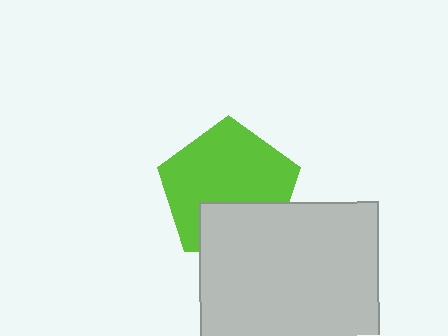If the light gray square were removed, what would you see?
You would see the complete lime pentagon.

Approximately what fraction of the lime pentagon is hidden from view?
Roughly 30% of the lime pentagon is hidden behind the light gray square.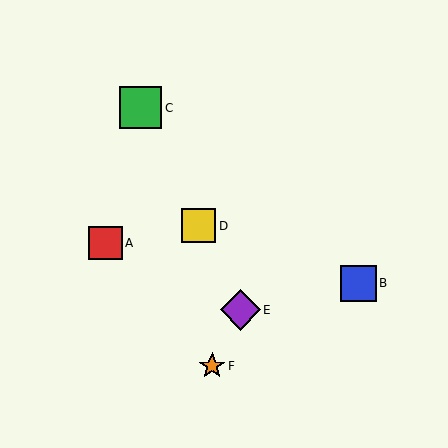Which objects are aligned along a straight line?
Objects C, D, E are aligned along a straight line.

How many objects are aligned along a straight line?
3 objects (C, D, E) are aligned along a straight line.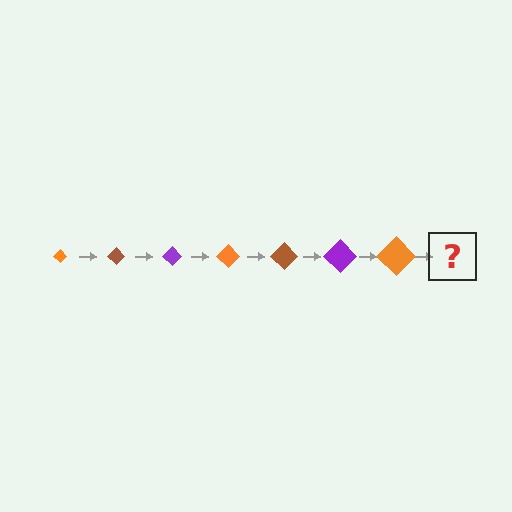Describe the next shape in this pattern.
It should be a brown diamond, larger than the previous one.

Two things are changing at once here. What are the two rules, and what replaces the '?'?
The two rules are that the diamond grows larger each step and the color cycles through orange, brown, and purple. The '?' should be a brown diamond, larger than the previous one.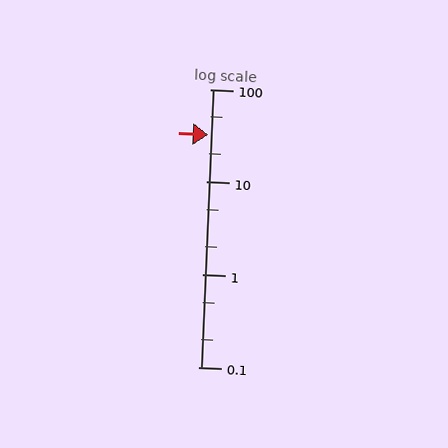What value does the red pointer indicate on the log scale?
The pointer indicates approximately 32.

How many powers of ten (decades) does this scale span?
The scale spans 3 decades, from 0.1 to 100.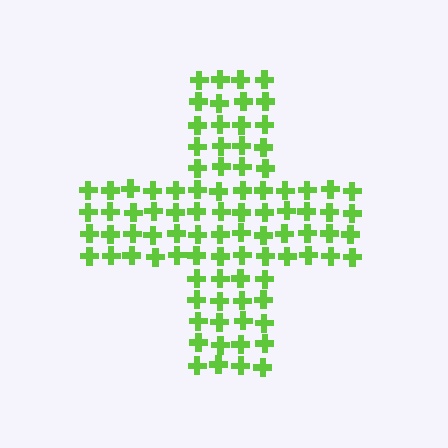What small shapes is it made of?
It is made of small crosses.